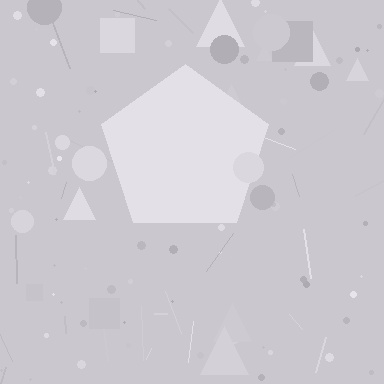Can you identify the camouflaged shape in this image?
The camouflaged shape is a pentagon.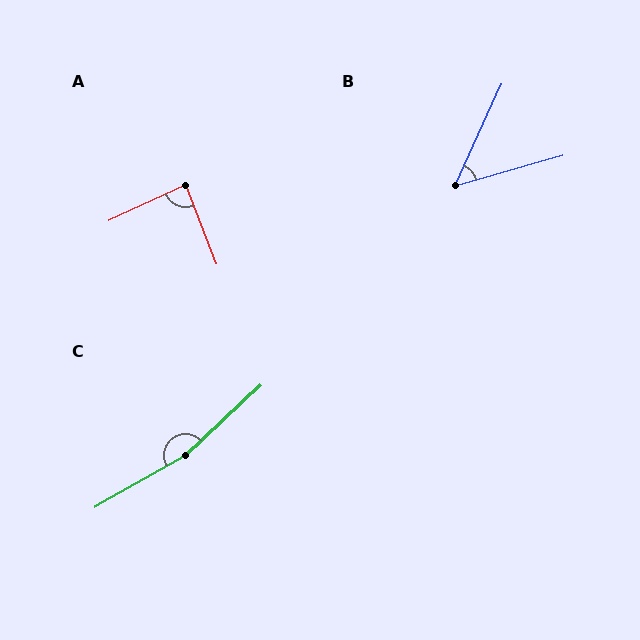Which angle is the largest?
C, at approximately 167 degrees.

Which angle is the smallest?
B, at approximately 50 degrees.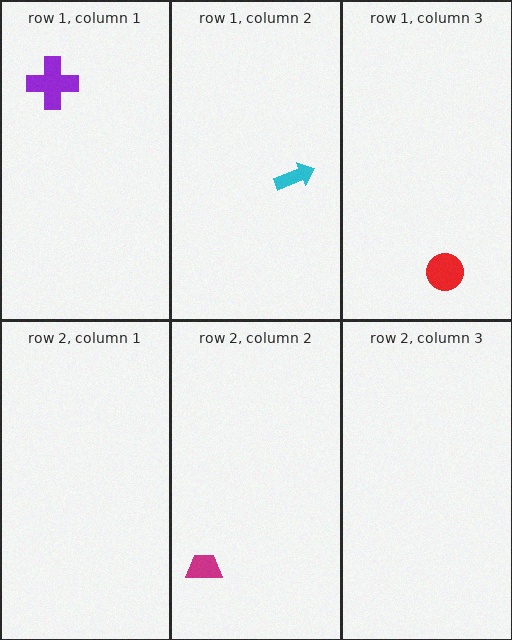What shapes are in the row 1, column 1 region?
The purple cross.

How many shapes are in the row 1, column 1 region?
1.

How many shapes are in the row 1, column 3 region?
1.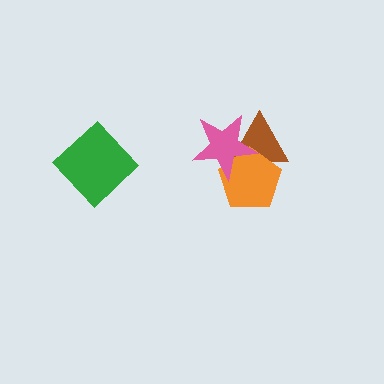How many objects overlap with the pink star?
2 objects overlap with the pink star.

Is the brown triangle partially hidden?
Yes, it is partially covered by another shape.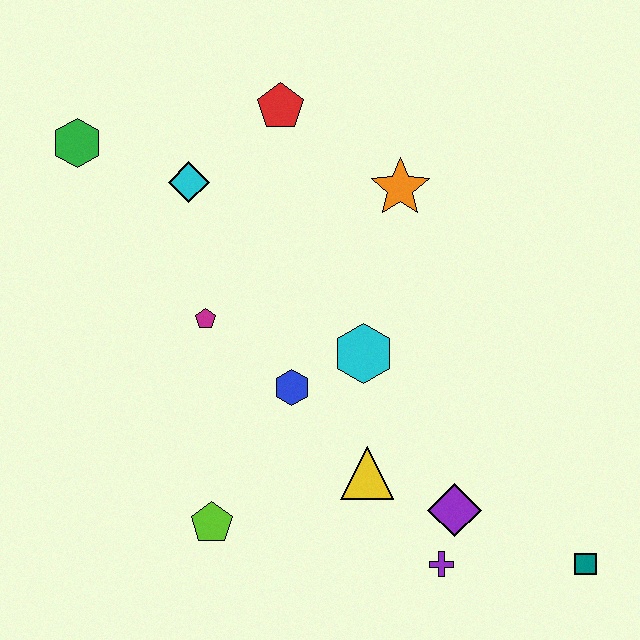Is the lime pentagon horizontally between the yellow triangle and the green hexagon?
Yes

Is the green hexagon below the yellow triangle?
No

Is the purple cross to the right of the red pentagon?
Yes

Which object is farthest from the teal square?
The green hexagon is farthest from the teal square.